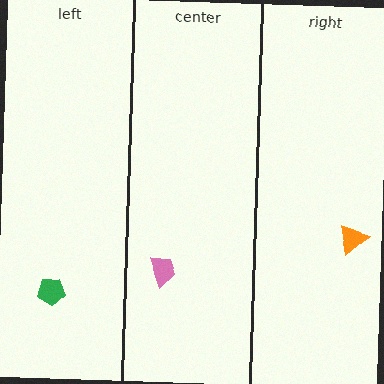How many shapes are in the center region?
1.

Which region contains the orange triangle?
The right region.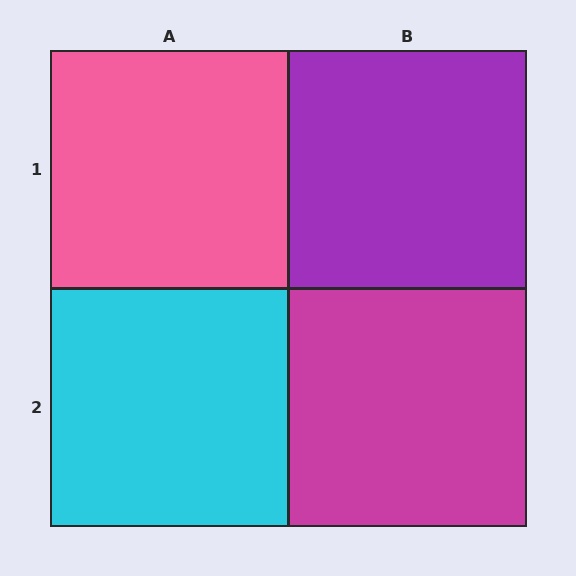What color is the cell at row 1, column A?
Pink.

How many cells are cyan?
1 cell is cyan.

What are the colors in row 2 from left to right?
Cyan, magenta.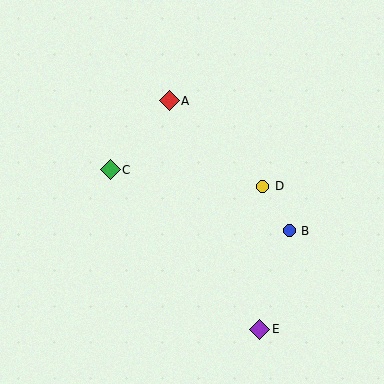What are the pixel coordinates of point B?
Point B is at (289, 231).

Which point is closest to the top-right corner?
Point D is closest to the top-right corner.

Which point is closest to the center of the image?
Point D at (263, 186) is closest to the center.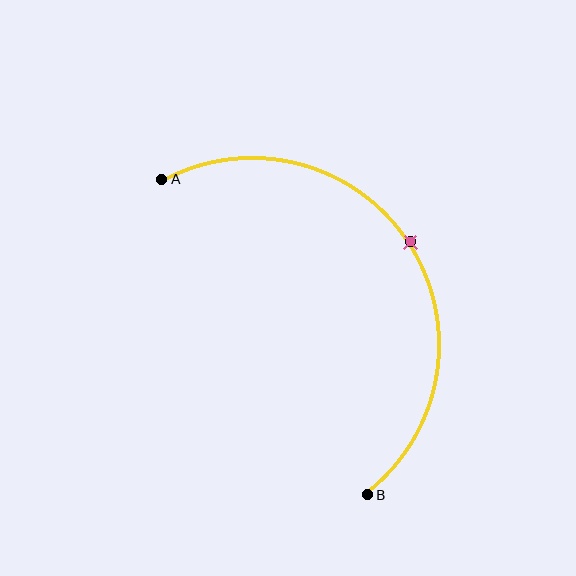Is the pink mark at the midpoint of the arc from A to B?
Yes. The pink mark lies on the arc at equal arc-length from both A and B — it is the arc midpoint.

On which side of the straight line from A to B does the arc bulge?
The arc bulges to the right of the straight line connecting A and B.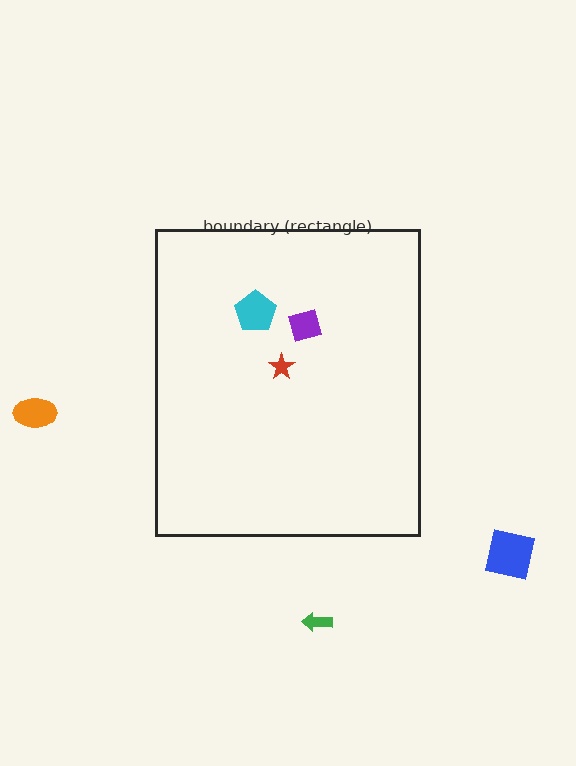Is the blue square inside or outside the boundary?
Outside.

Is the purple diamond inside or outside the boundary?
Inside.